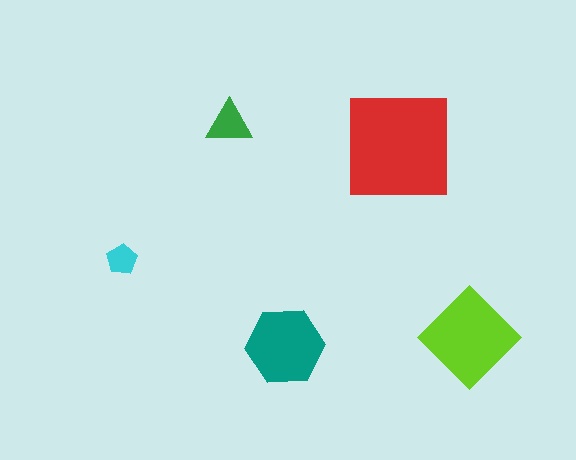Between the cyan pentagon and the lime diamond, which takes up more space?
The lime diamond.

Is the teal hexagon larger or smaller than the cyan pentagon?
Larger.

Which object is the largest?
The red square.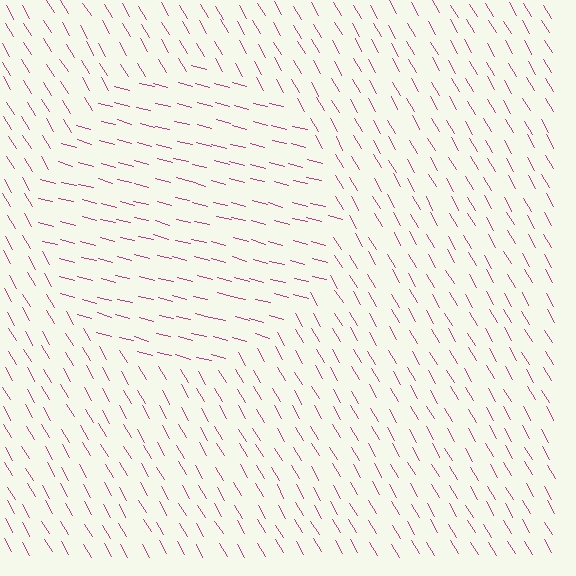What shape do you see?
I see a circle.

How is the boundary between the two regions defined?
The boundary is defined purely by a change in line orientation (approximately 45 degrees difference). All lines are the same color and thickness.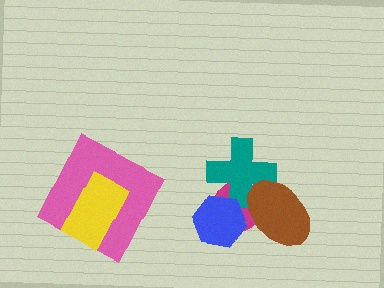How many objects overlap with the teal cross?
3 objects overlap with the teal cross.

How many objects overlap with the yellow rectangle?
1 object overlaps with the yellow rectangle.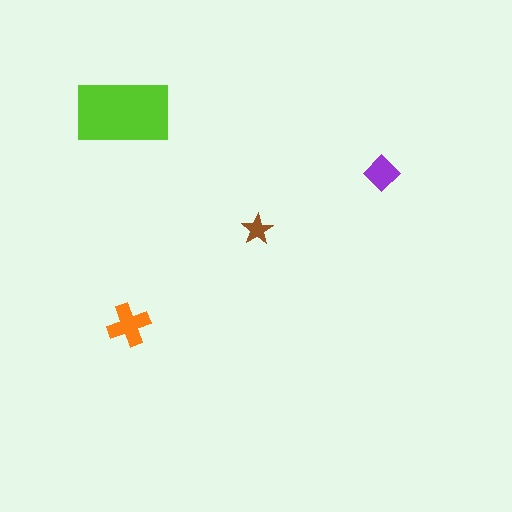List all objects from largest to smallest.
The lime rectangle, the orange cross, the purple diamond, the brown star.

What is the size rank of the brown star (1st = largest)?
4th.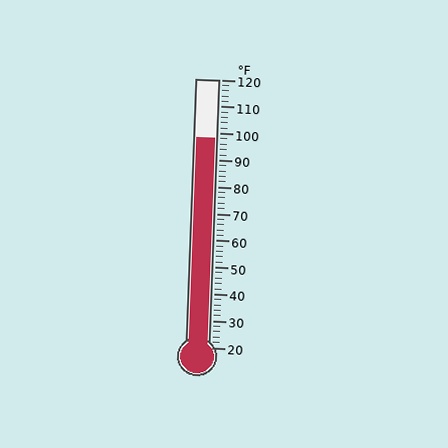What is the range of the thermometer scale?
The thermometer scale ranges from 20°F to 120°F.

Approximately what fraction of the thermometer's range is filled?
The thermometer is filled to approximately 80% of its range.